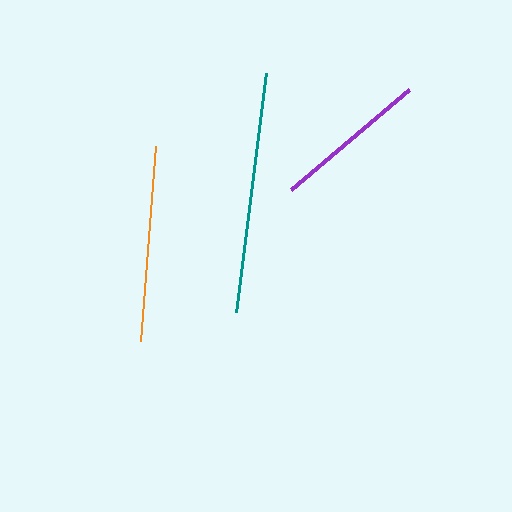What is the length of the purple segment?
The purple segment is approximately 154 pixels long.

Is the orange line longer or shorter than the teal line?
The teal line is longer than the orange line.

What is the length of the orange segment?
The orange segment is approximately 196 pixels long.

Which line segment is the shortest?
The purple line is the shortest at approximately 154 pixels.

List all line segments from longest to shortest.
From longest to shortest: teal, orange, purple.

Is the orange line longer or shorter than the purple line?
The orange line is longer than the purple line.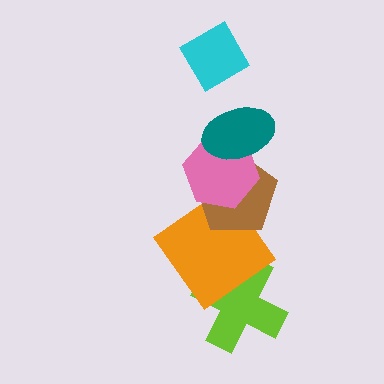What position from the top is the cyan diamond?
The cyan diamond is 1st from the top.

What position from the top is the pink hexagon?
The pink hexagon is 3rd from the top.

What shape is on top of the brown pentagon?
The pink hexagon is on top of the brown pentagon.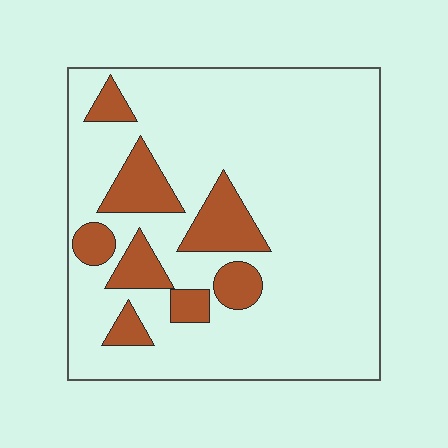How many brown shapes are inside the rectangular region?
8.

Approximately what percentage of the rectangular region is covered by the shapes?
Approximately 15%.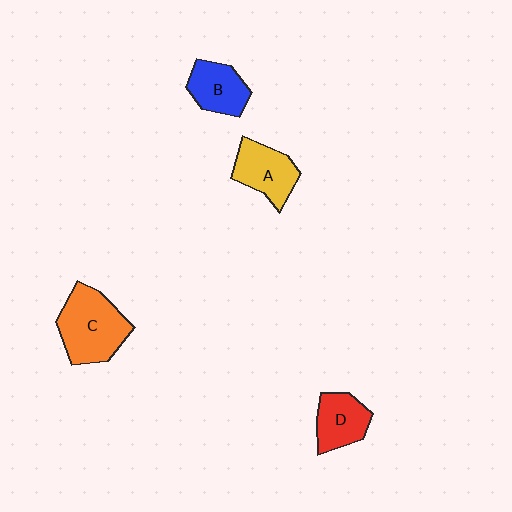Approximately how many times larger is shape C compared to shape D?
Approximately 1.6 times.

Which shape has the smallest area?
Shape D (red).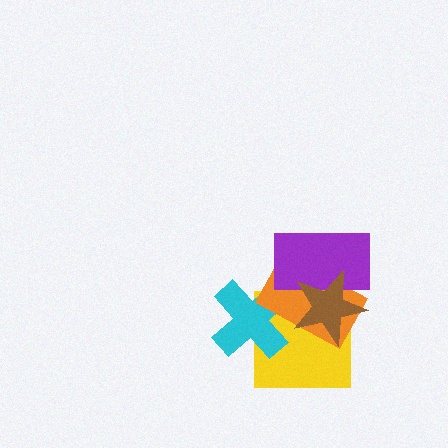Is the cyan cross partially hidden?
Yes, it is partially covered by another shape.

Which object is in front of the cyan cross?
The orange rectangle is in front of the cyan cross.